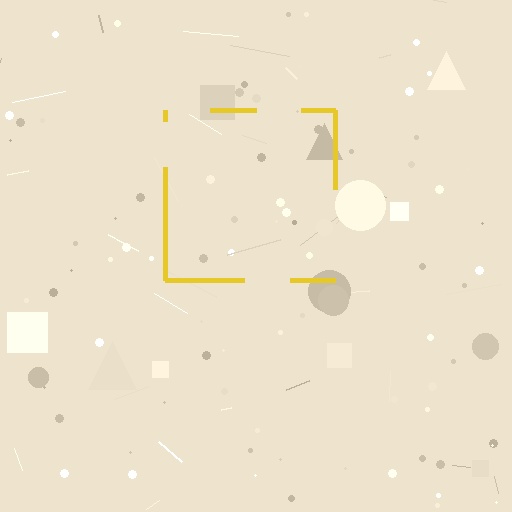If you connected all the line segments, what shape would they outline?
They would outline a square.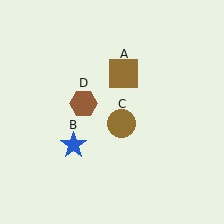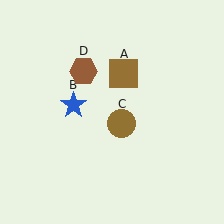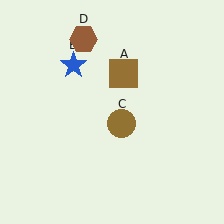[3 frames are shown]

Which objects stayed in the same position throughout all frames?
Brown square (object A) and brown circle (object C) remained stationary.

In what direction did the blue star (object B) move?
The blue star (object B) moved up.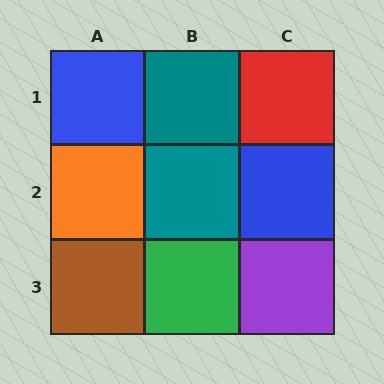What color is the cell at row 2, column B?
Teal.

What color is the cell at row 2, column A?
Orange.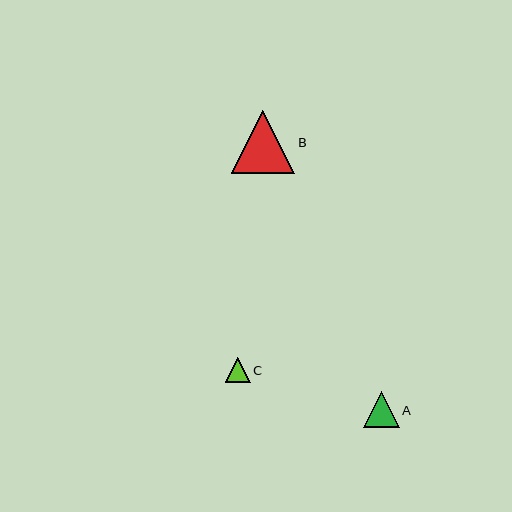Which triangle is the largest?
Triangle B is the largest with a size of approximately 63 pixels.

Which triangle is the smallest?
Triangle C is the smallest with a size of approximately 25 pixels.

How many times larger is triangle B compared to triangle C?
Triangle B is approximately 2.6 times the size of triangle C.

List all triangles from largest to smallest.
From largest to smallest: B, A, C.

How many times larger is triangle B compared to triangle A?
Triangle B is approximately 1.8 times the size of triangle A.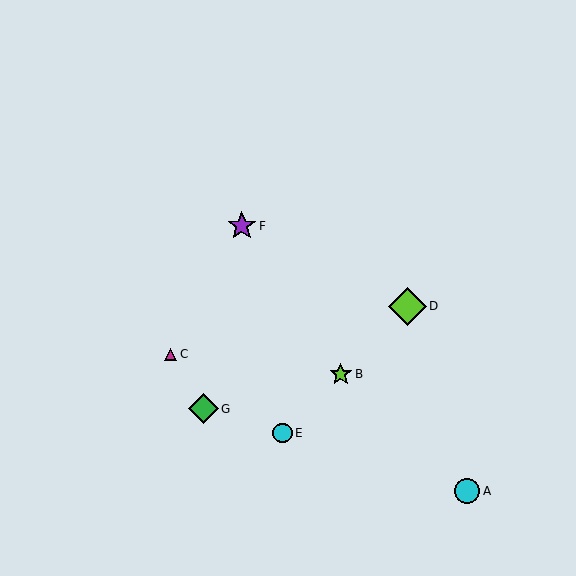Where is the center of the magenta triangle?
The center of the magenta triangle is at (171, 354).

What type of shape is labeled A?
Shape A is a cyan circle.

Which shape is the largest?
The lime diamond (labeled D) is the largest.